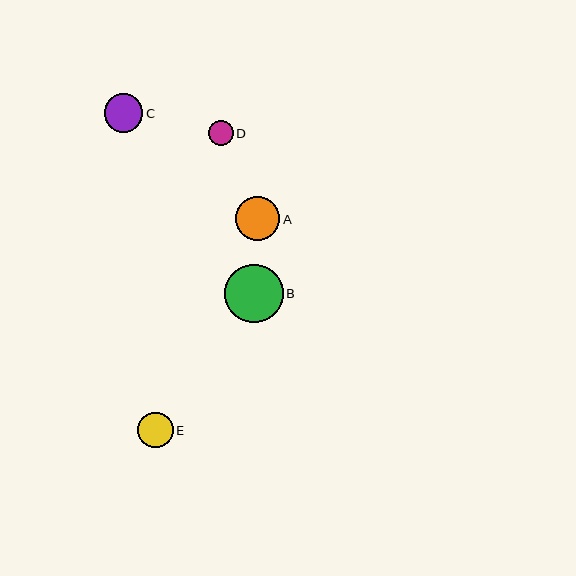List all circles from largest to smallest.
From largest to smallest: B, A, C, E, D.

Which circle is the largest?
Circle B is the largest with a size of approximately 59 pixels.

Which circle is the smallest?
Circle D is the smallest with a size of approximately 25 pixels.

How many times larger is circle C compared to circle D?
Circle C is approximately 1.6 times the size of circle D.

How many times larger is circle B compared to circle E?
Circle B is approximately 1.7 times the size of circle E.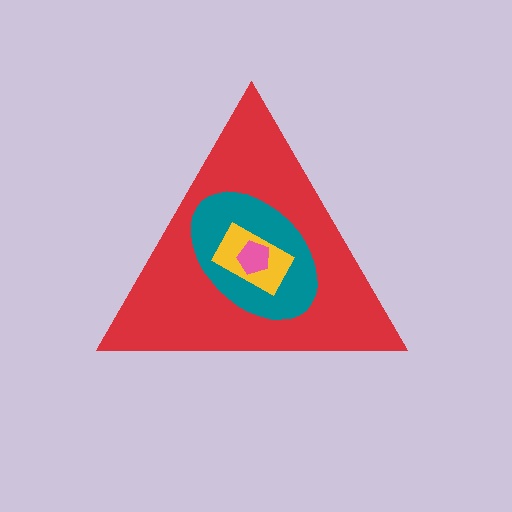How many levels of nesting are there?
4.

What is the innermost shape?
The pink pentagon.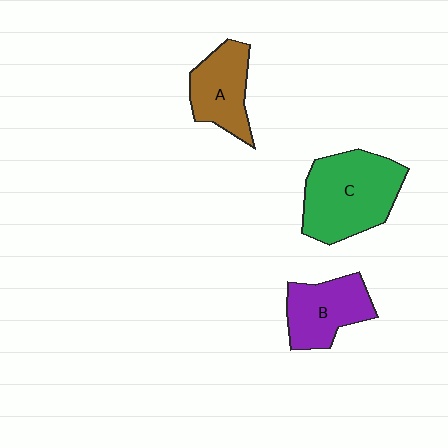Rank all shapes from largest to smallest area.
From largest to smallest: C (green), B (purple), A (brown).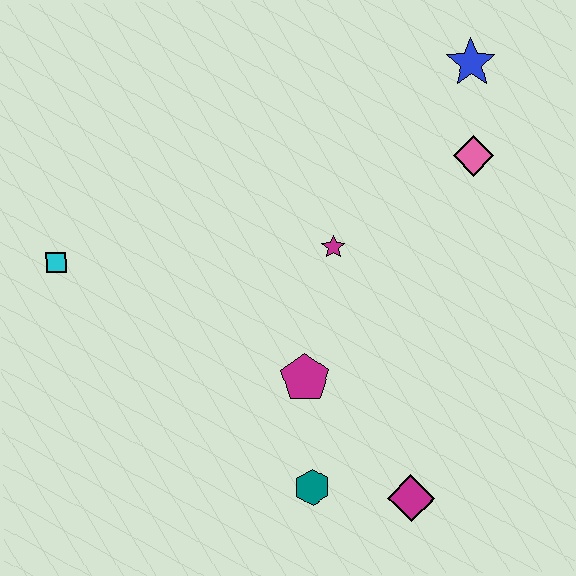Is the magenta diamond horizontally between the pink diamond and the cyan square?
Yes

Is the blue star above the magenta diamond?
Yes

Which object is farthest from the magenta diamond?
The blue star is farthest from the magenta diamond.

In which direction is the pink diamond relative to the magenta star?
The pink diamond is to the right of the magenta star.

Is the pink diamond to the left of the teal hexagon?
No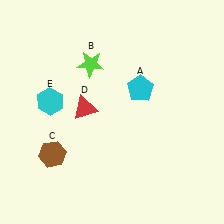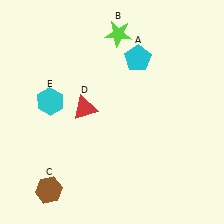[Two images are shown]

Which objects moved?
The objects that moved are: the cyan pentagon (A), the lime star (B), the brown hexagon (C).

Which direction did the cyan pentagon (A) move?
The cyan pentagon (A) moved up.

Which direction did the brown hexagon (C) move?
The brown hexagon (C) moved down.